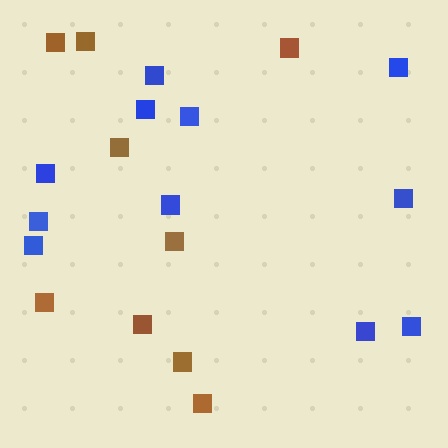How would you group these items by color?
There are 2 groups: one group of brown squares (9) and one group of blue squares (11).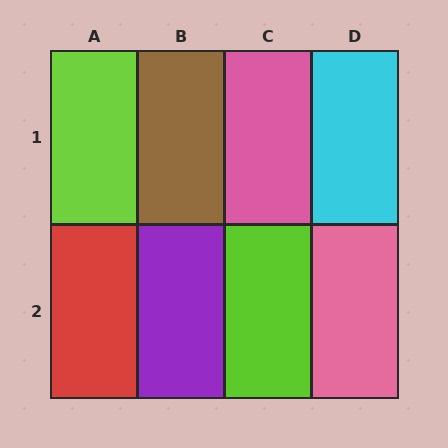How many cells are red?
1 cell is red.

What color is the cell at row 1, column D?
Cyan.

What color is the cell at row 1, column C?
Pink.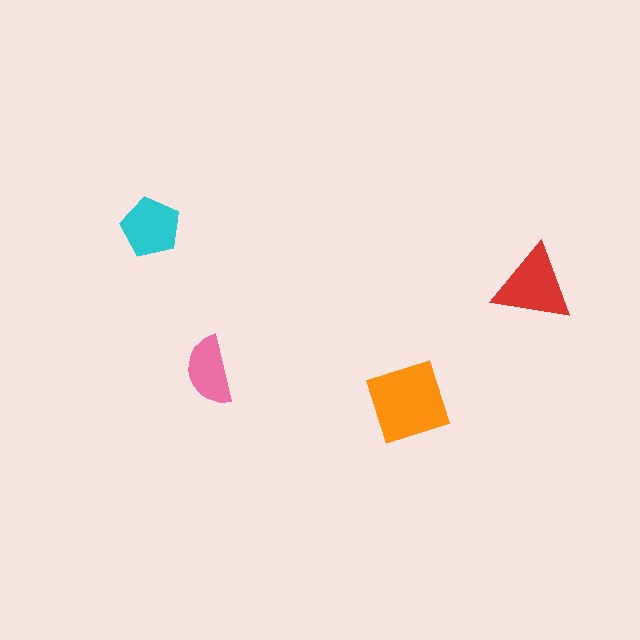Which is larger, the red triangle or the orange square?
The orange square.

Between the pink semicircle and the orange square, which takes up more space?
The orange square.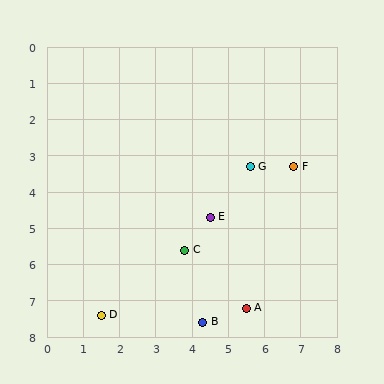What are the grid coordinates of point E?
Point E is at approximately (4.5, 4.7).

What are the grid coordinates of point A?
Point A is at approximately (5.5, 7.2).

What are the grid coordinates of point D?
Point D is at approximately (1.5, 7.4).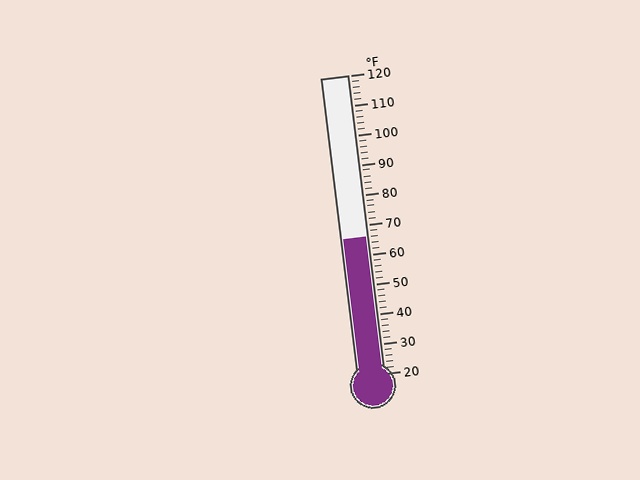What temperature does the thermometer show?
The thermometer shows approximately 66°F.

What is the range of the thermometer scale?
The thermometer scale ranges from 20°F to 120°F.